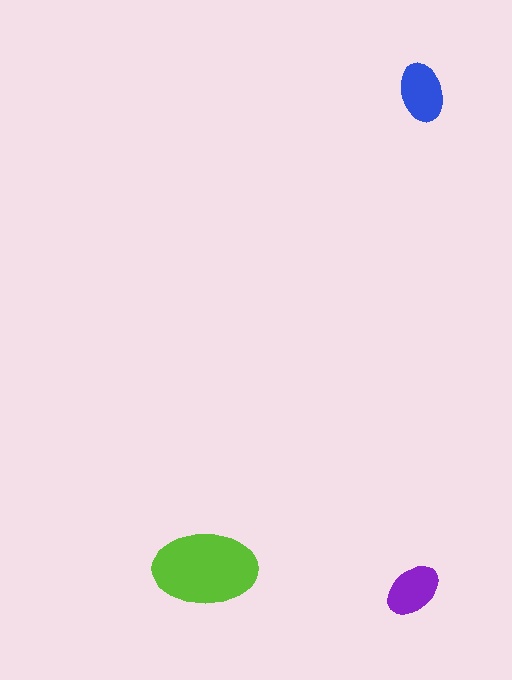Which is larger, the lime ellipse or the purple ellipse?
The lime one.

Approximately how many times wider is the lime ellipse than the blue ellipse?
About 2 times wider.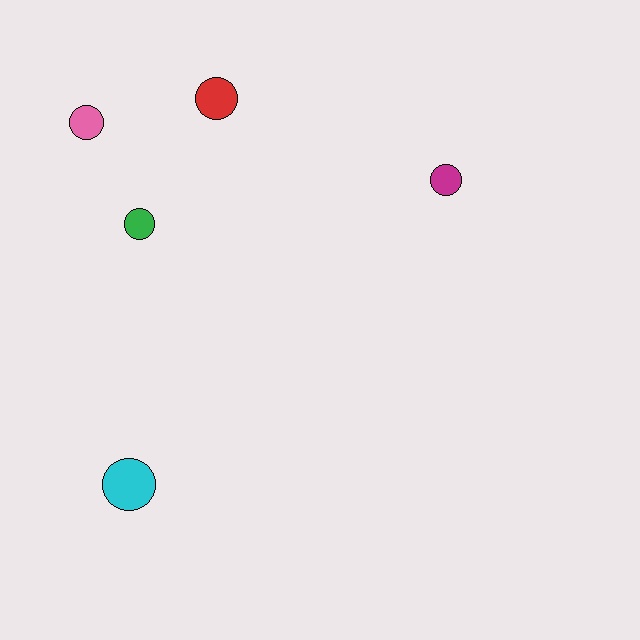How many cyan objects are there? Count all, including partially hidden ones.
There is 1 cyan object.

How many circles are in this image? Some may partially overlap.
There are 5 circles.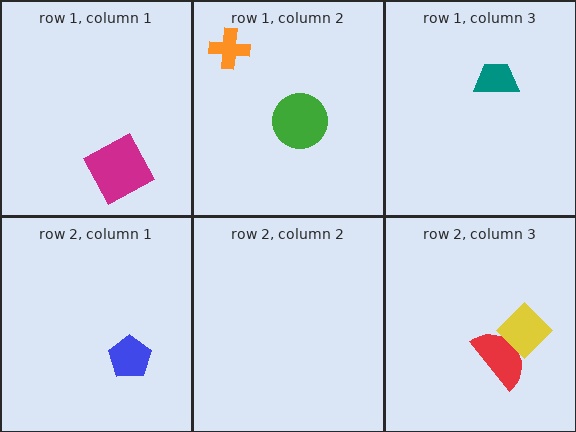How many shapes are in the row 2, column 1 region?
1.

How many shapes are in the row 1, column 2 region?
2.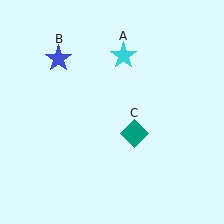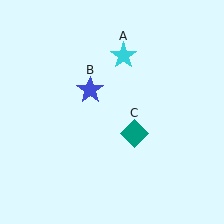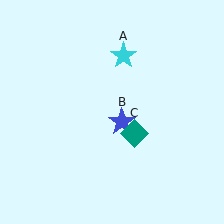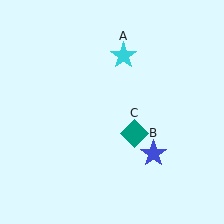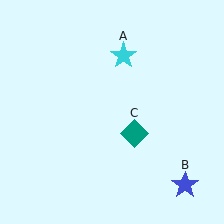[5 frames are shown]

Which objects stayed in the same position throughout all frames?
Cyan star (object A) and teal diamond (object C) remained stationary.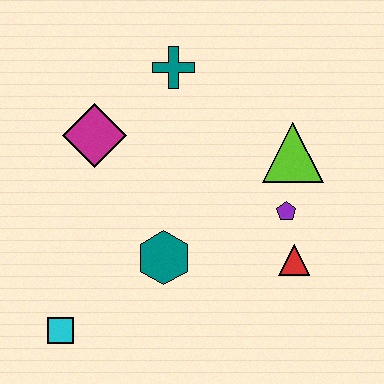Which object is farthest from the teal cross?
The cyan square is farthest from the teal cross.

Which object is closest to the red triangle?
The purple pentagon is closest to the red triangle.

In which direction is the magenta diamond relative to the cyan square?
The magenta diamond is above the cyan square.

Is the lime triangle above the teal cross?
No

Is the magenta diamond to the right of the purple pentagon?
No